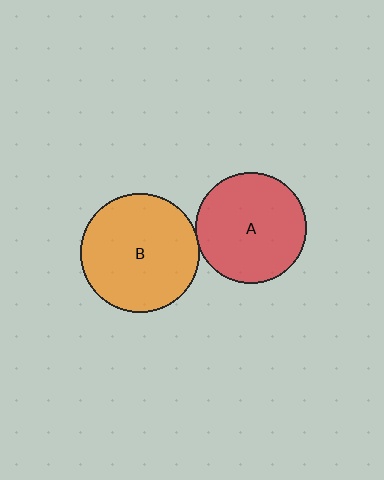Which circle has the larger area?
Circle B (orange).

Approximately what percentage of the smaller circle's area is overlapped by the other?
Approximately 5%.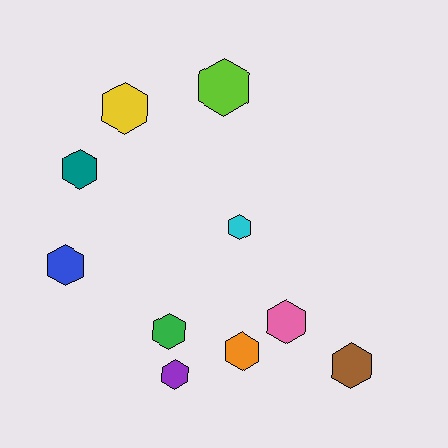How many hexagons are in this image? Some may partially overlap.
There are 10 hexagons.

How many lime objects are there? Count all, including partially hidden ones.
There is 1 lime object.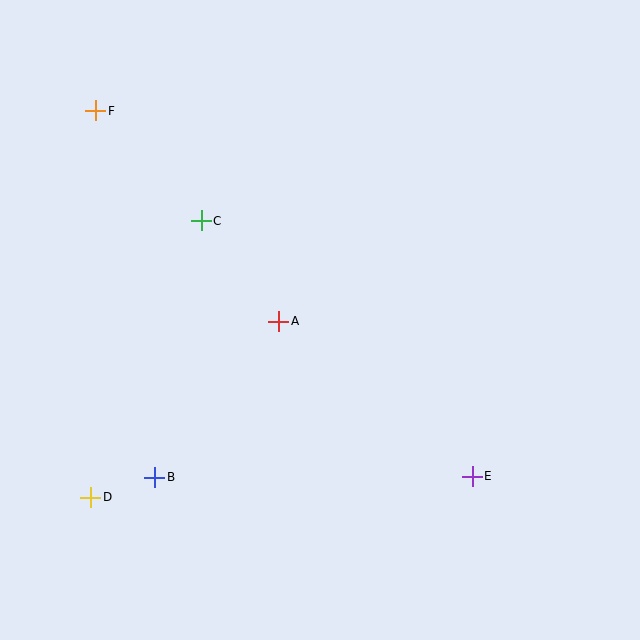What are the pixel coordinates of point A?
Point A is at (279, 321).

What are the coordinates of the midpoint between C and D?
The midpoint between C and D is at (146, 359).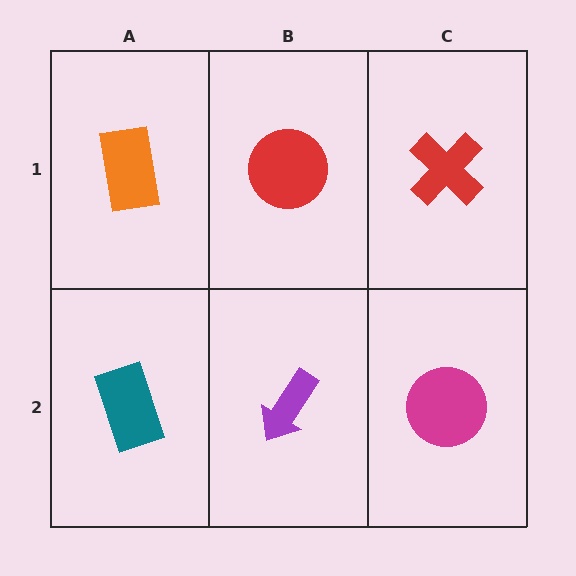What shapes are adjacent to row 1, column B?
A purple arrow (row 2, column B), an orange rectangle (row 1, column A), a red cross (row 1, column C).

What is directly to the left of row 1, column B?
An orange rectangle.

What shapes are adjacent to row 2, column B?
A red circle (row 1, column B), a teal rectangle (row 2, column A), a magenta circle (row 2, column C).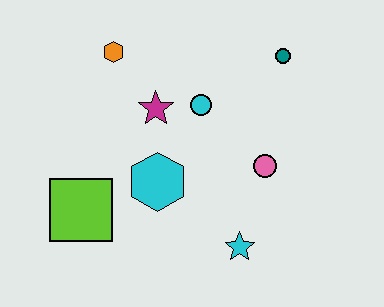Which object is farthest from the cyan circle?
The lime square is farthest from the cyan circle.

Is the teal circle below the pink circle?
No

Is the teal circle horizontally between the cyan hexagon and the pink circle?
No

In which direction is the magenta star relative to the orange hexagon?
The magenta star is below the orange hexagon.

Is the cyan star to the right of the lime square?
Yes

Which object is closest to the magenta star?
The cyan circle is closest to the magenta star.